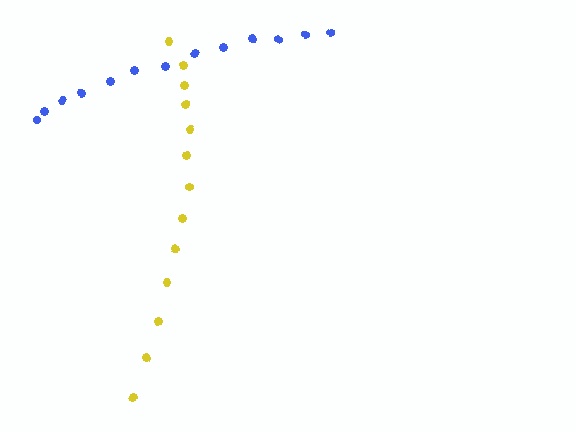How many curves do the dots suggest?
There are 2 distinct paths.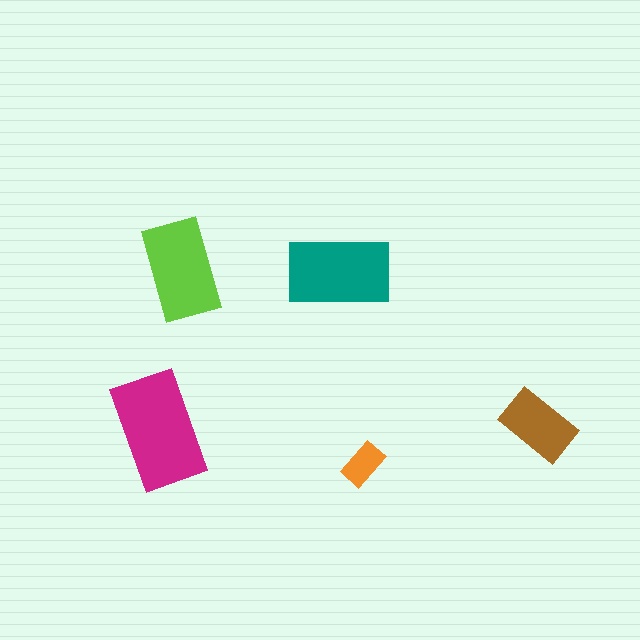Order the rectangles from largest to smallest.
the magenta one, the teal one, the lime one, the brown one, the orange one.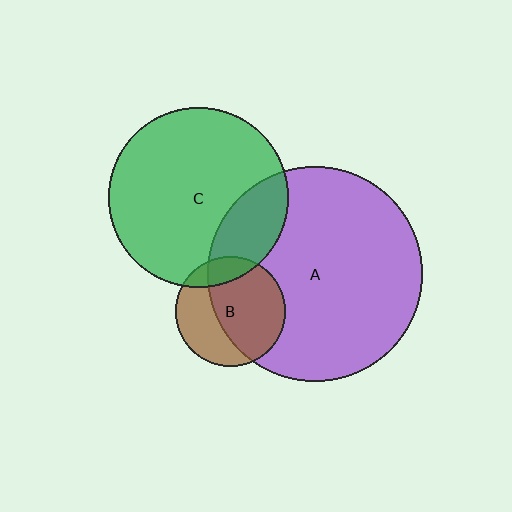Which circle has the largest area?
Circle A (purple).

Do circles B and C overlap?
Yes.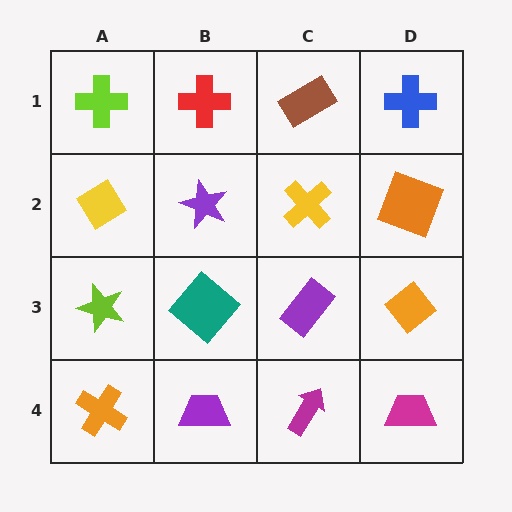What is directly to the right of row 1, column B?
A brown rectangle.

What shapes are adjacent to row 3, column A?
A yellow diamond (row 2, column A), an orange cross (row 4, column A), a teal diamond (row 3, column B).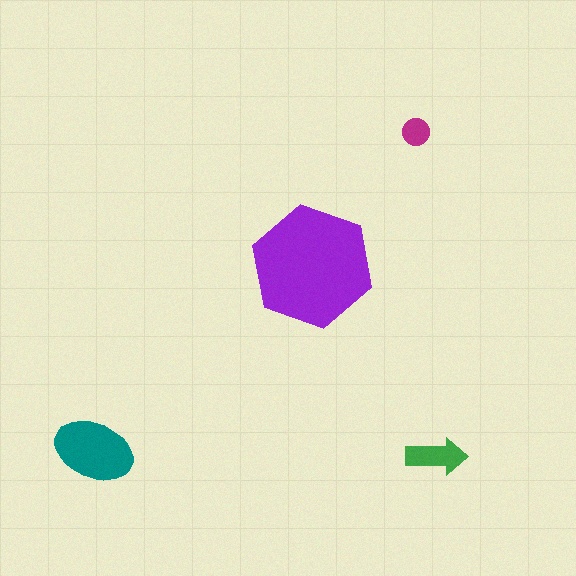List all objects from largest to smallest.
The purple hexagon, the teal ellipse, the green arrow, the magenta circle.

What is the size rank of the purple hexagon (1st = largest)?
1st.